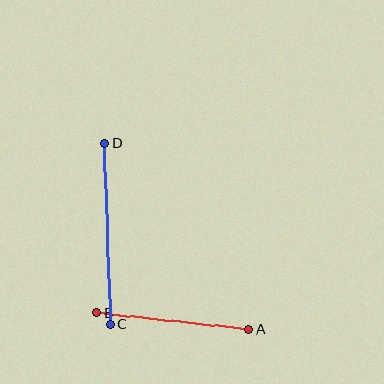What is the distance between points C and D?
The distance is approximately 181 pixels.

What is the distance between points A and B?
The distance is approximately 153 pixels.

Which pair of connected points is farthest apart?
Points C and D are farthest apart.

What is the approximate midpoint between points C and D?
The midpoint is at approximately (107, 234) pixels.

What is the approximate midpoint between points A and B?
The midpoint is at approximately (173, 321) pixels.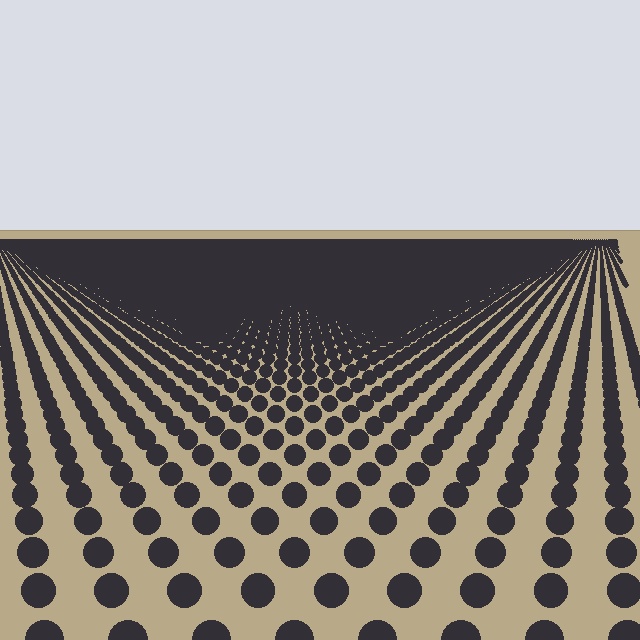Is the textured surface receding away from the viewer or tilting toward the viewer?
The surface is receding away from the viewer. Texture elements get smaller and denser toward the top.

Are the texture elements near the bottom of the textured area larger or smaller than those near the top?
Larger. Near the bottom, elements are closer to the viewer and appear at a bigger on-screen size.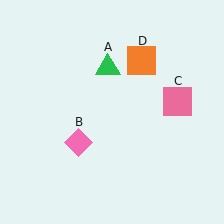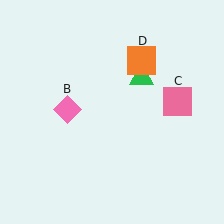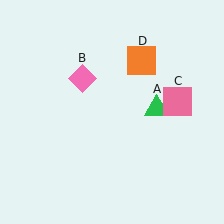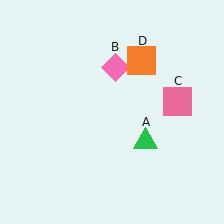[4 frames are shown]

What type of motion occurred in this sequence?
The green triangle (object A), pink diamond (object B) rotated clockwise around the center of the scene.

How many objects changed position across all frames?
2 objects changed position: green triangle (object A), pink diamond (object B).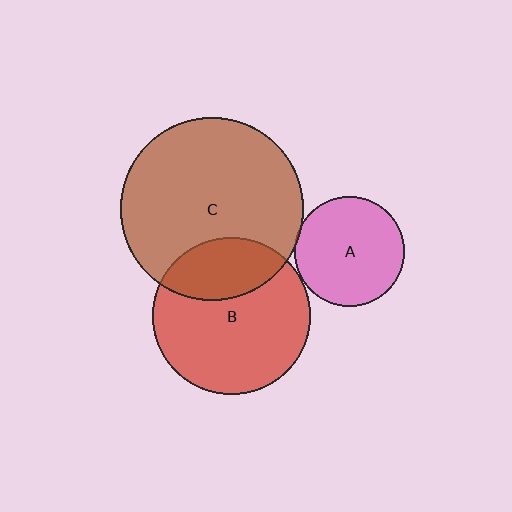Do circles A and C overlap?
Yes.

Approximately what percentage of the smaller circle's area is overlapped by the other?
Approximately 5%.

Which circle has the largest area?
Circle C (brown).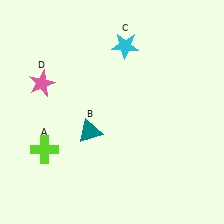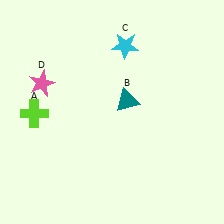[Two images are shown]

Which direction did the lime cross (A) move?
The lime cross (A) moved up.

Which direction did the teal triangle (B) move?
The teal triangle (B) moved right.